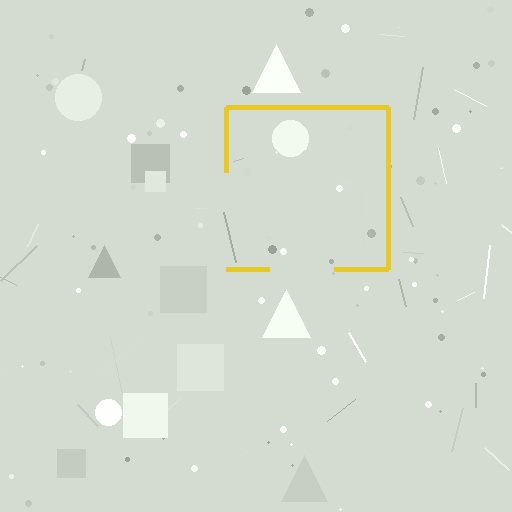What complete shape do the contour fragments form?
The contour fragments form a square.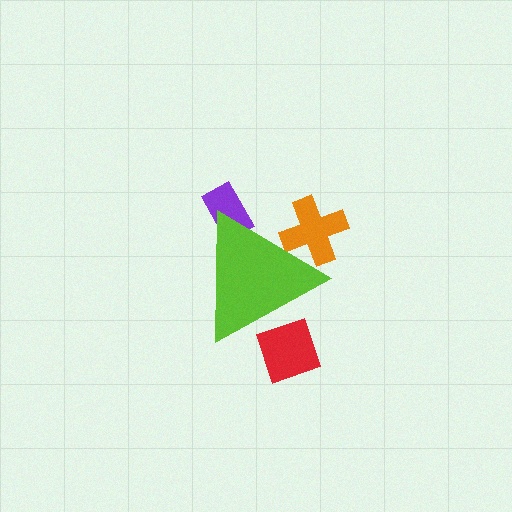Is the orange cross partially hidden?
Yes, the orange cross is partially hidden behind the lime triangle.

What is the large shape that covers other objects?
A lime triangle.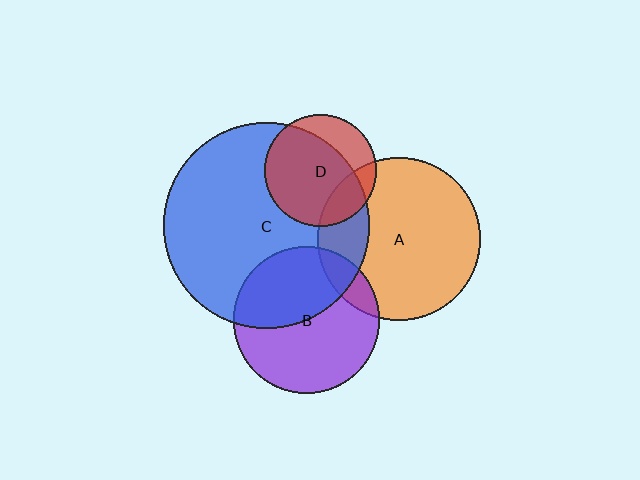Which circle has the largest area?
Circle C (blue).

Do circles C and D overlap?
Yes.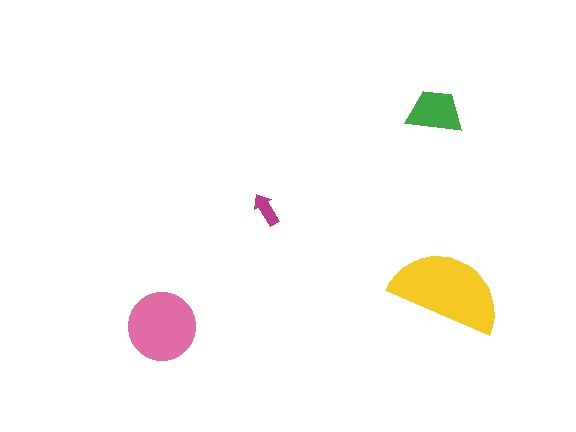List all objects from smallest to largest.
The magenta arrow, the green trapezoid, the pink circle, the yellow semicircle.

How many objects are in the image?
There are 4 objects in the image.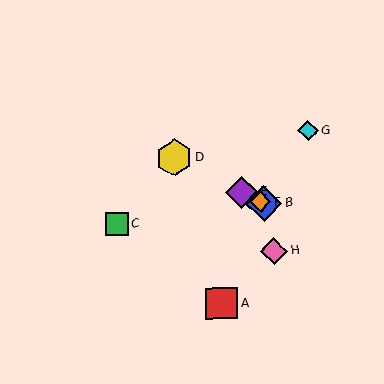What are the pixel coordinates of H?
Object H is at (274, 251).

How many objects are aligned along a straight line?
4 objects (B, D, E, F) are aligned along a straight line.